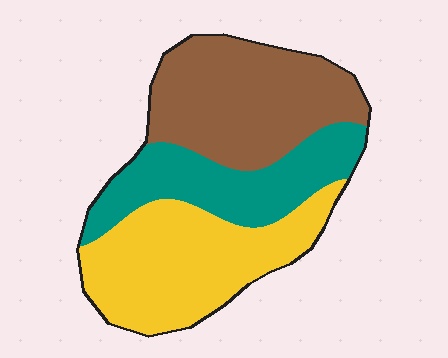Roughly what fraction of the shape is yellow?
Yellow takes up about three eighths (3/8) of the shape.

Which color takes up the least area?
Teal, at roughly 25%.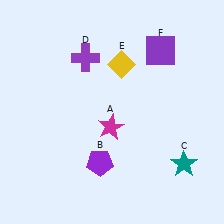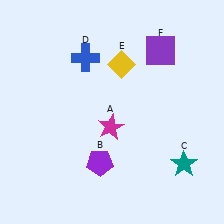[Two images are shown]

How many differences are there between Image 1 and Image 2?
There is 1 difference between the two images.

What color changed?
The cross (D) changed from purple in Image 1 to blue in Image 2.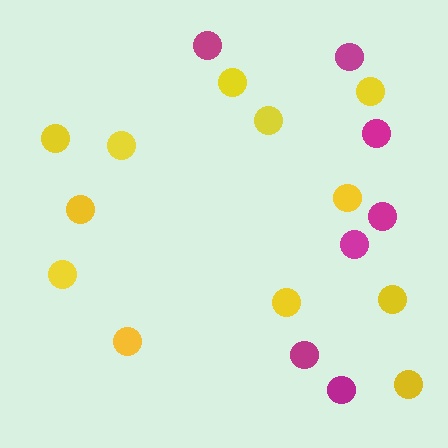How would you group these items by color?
There are 2 groups: one group of yellow circles (12) and one group of magenta circles (7).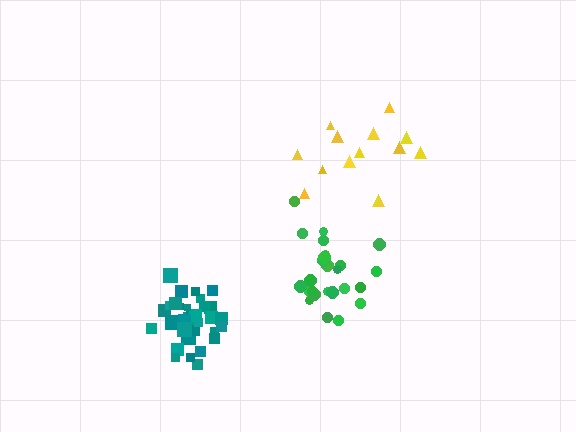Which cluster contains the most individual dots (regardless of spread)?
Teal (33).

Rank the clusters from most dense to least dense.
teal, green, yellow.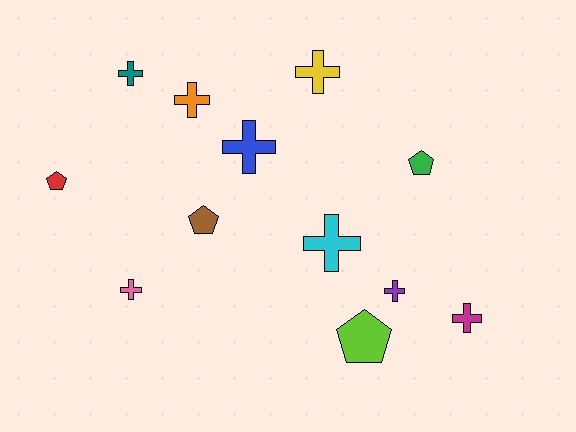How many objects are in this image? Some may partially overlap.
There are 12 objects.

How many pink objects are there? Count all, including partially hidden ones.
There is 1 pink object.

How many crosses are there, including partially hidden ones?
There are 8 crosses.